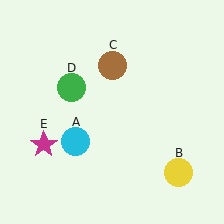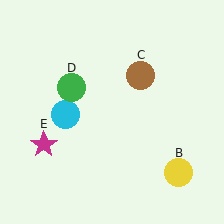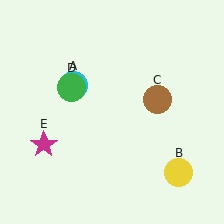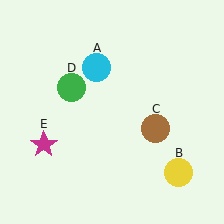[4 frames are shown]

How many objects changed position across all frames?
2 objects changed position: cyan circle (object A), brown circle (object C).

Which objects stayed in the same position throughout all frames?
Yellow circle (object B) and green circle (object D) and magenta star (object E) remained stationary.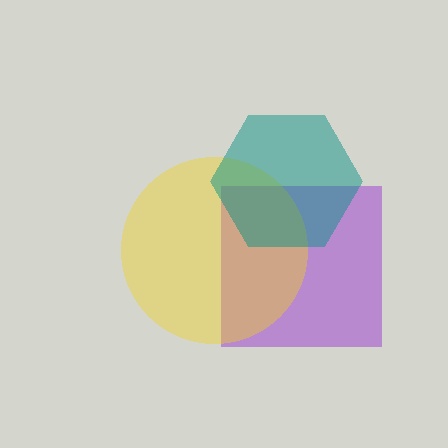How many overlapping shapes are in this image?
There are 3 overlapping shapes in the image.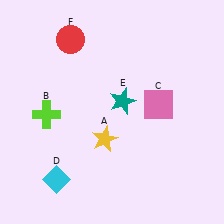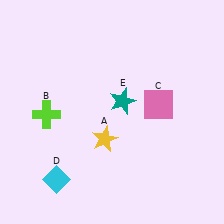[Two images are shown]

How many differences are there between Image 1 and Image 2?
There is 1 difference between the two images.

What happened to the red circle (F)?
The red circle (F) was removed in Image 2. It was in the top-left area of Image 1.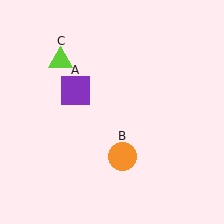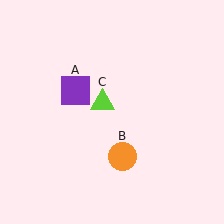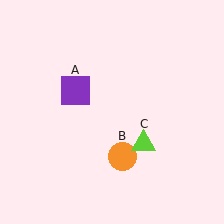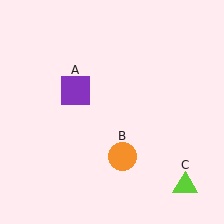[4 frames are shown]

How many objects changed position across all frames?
1 object changed position: lime triangle (object C).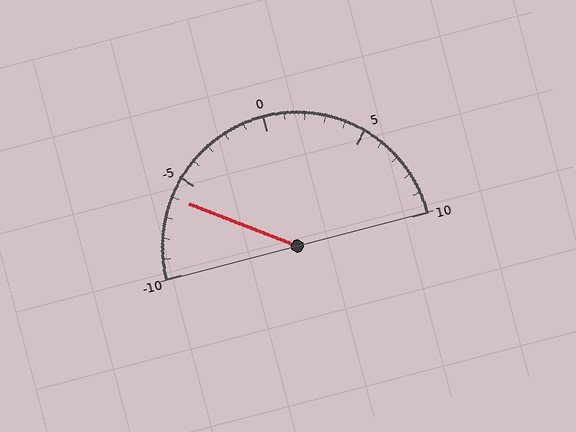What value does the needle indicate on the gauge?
The needle indicates approximately -6.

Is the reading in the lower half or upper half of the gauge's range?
The reading is in the lower half of the range (-10 to 10).